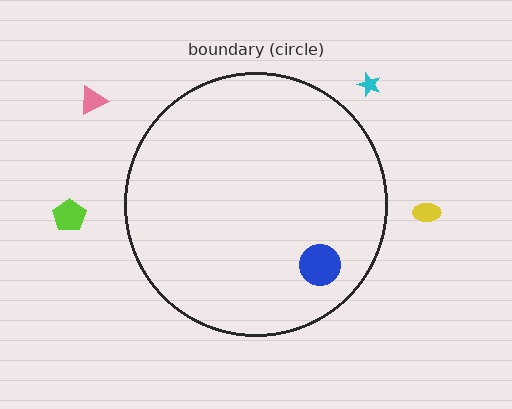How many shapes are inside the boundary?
1 inside, 4 outside.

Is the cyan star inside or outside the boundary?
Outside.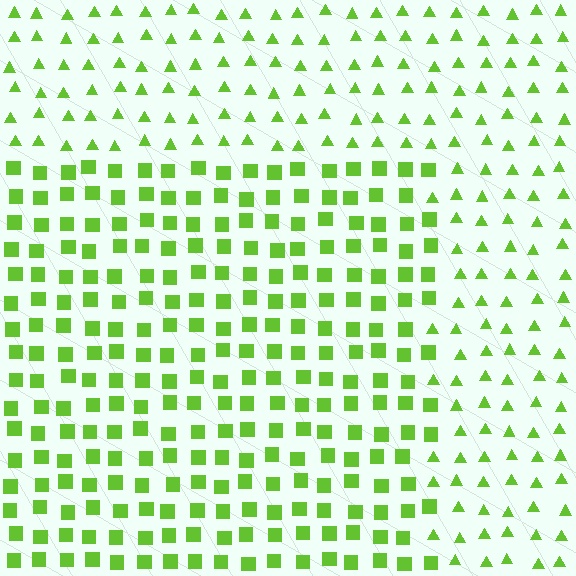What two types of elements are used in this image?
The image uses squares inside the rectangle region and triangles outside it.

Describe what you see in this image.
The image is filled with small lime elements arranged in a uniform grid. A rectangle-shaped region contains squares, while the surrounding area contains triangles. The boundary is defined purely by the change in element shape.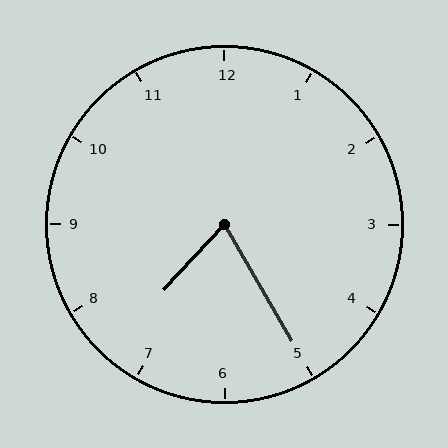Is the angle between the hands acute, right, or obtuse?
It is acute.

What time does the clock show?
7:25.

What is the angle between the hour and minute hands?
Approximately 72 degrees.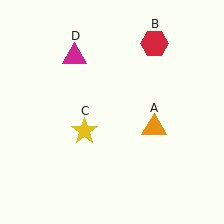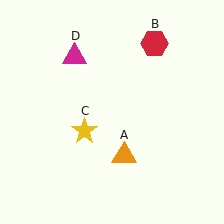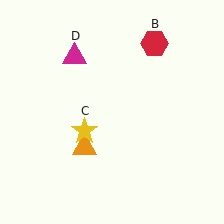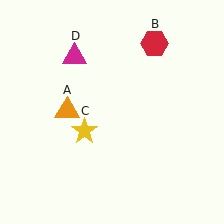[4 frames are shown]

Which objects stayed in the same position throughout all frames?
Red hexagon (object B) and yellow star (object C) and magenta triangle (object D) remained stationary.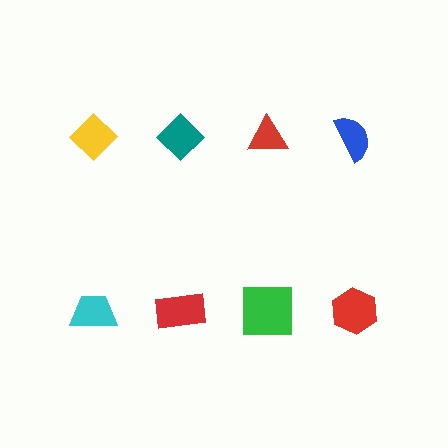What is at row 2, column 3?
A green square.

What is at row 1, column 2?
A teal diamond.